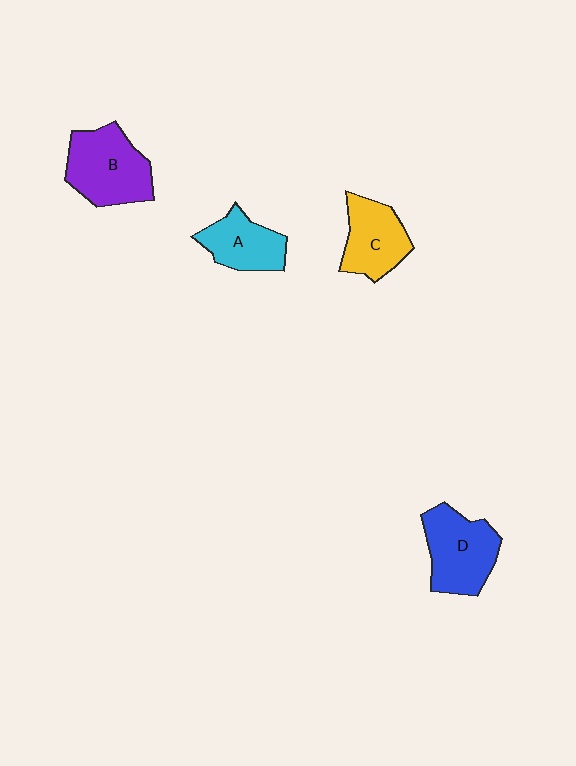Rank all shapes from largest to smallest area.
From largest to smallest: B (purple), D (blue), C (yellow), A (cyan).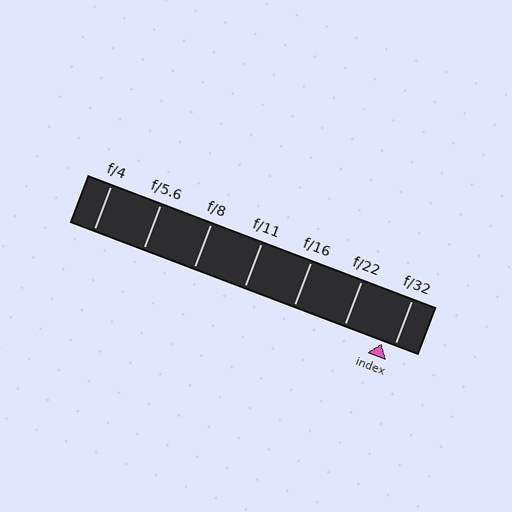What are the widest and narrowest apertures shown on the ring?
The widest aperture shown is f/4 and the narrowest is f/32.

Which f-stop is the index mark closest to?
The index mark is closest to f/32.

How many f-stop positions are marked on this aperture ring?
There are 7 f-stop positions marked.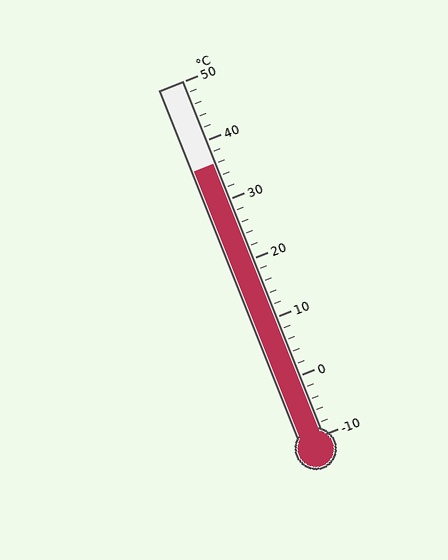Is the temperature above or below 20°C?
The temperature is above 20°C.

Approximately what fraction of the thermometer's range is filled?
The thermometer is filled to approximately 75% of its range.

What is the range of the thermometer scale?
The thermometer scale ranges from -10°C to 50°C.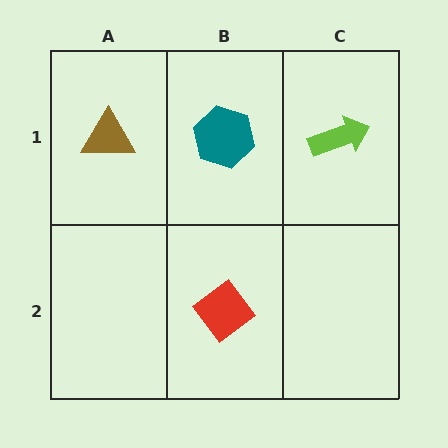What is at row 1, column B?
A teal hexagon.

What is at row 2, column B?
A red diamond.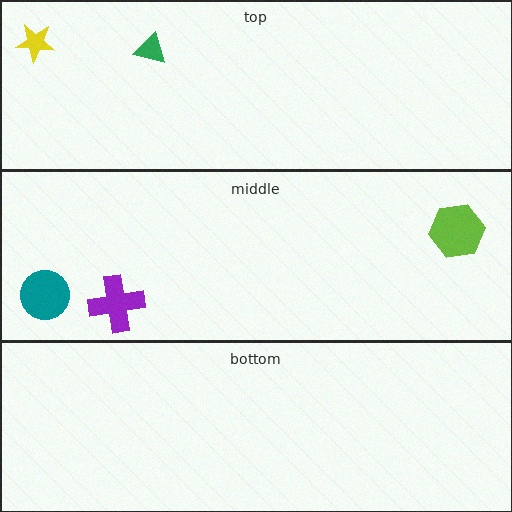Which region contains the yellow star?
The top region.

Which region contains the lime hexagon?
The middle region.